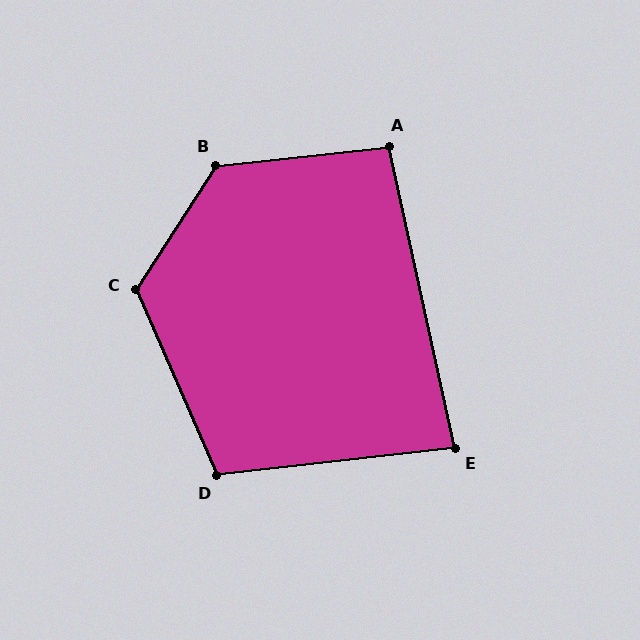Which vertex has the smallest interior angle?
E, at approximately 84 degrees.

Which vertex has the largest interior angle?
B, at approximately 129 degrees.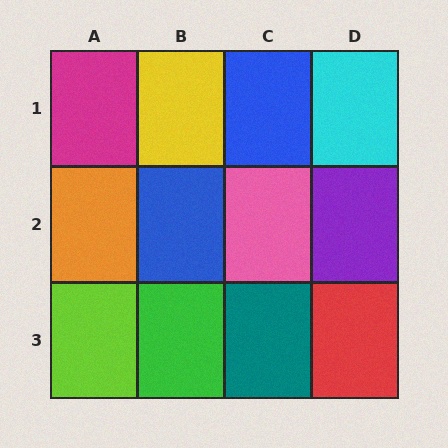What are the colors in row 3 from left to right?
Lime, green, teal, red.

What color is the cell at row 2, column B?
Blue.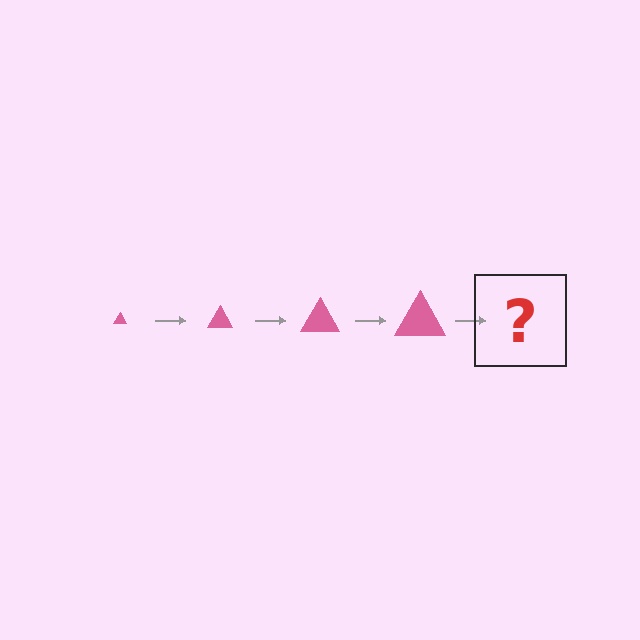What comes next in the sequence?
The next element should be a pink triangle, larger than the previous one.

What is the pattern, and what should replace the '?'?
The pattern is that the triangle gets progressively larger each step. The '?' should be a pink triangle, larger than the previous one.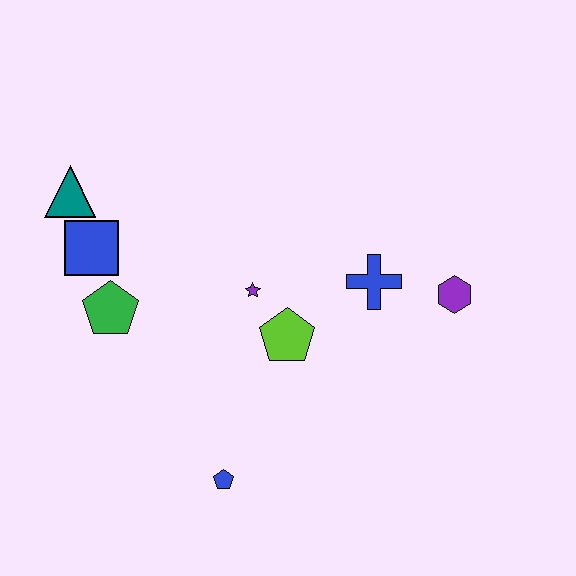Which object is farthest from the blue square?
The purple hexagon is farthest from the blue square.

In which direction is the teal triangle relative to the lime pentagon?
The teal triangle is to the left of the lime pentagon.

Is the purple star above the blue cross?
No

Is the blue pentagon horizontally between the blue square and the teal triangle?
No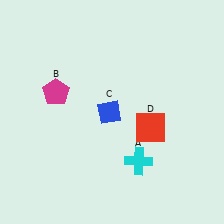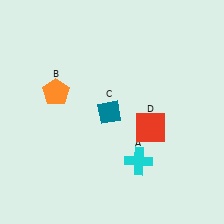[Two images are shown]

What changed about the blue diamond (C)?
In Image 1, C is blue. In Image 2, it changed to teal.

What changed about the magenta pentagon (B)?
In Image 1, B is magenta. In Image 2, it changed to orange.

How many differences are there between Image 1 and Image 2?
There are 2 differences between the two images.